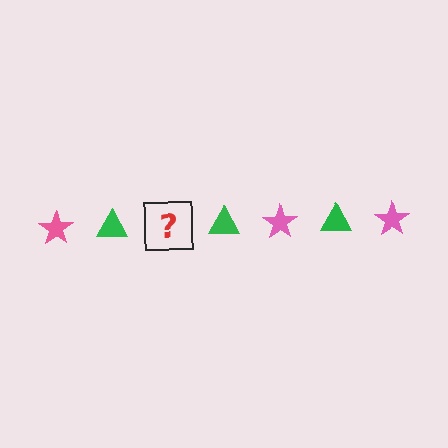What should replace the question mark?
The question mark should be replaced with a pink star.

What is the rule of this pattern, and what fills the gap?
The rule is that the pattern alternates between pink star and green triangle. The gap should be filled with a pink star.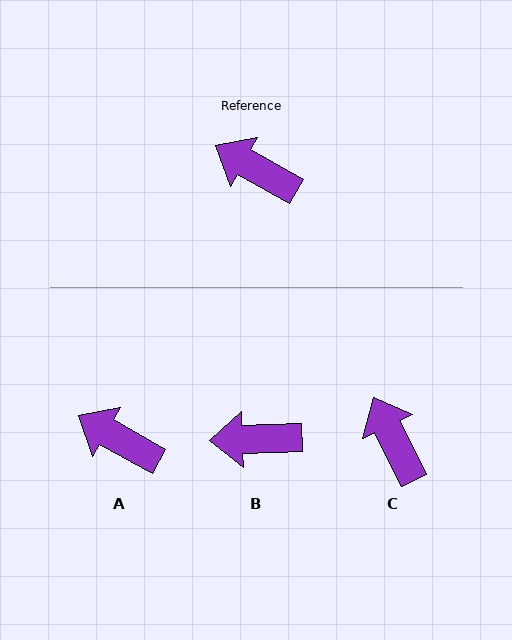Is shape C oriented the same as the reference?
No, it is off by about 34 degrees.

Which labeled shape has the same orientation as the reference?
A.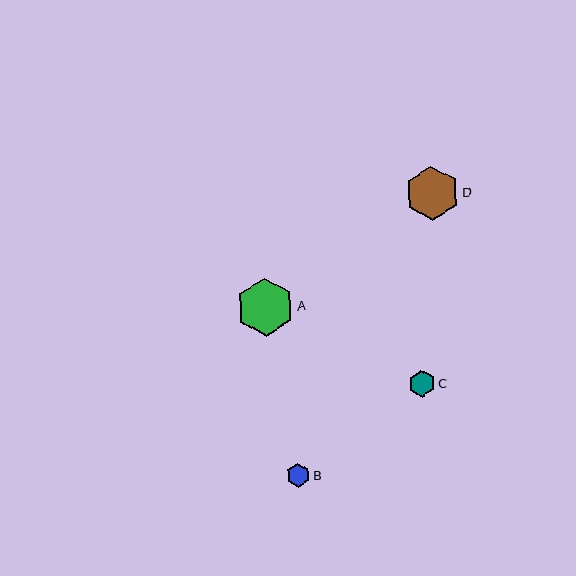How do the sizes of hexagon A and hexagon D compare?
Hexagon A and hexagon D are approximately the same size.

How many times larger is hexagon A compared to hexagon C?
Hexagon A is approximately 2.2 times the size of hexagon C.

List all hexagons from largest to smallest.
From largest to smallest: A, D, C, B.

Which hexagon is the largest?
Hexagon A is the largest with a size of approximately 58 pixels.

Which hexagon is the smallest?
Hexagon B is the smallest with a size of approximately 24 pixels.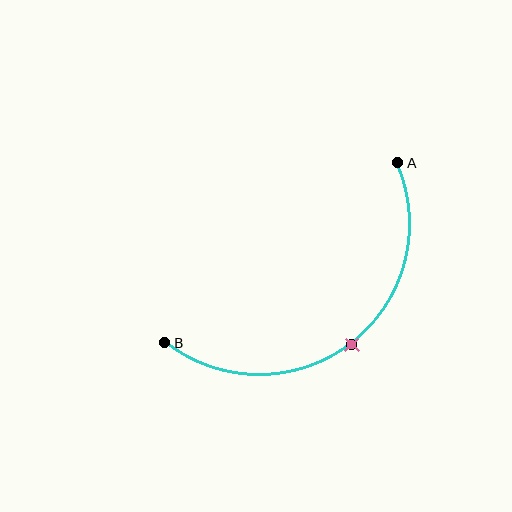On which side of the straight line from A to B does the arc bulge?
The arc bulges below and to the right of the straight line connecting A and B.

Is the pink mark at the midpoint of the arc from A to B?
Yes. The pink mark lies on the arc at equal arc-length from both A and B — it is the arc midpoint.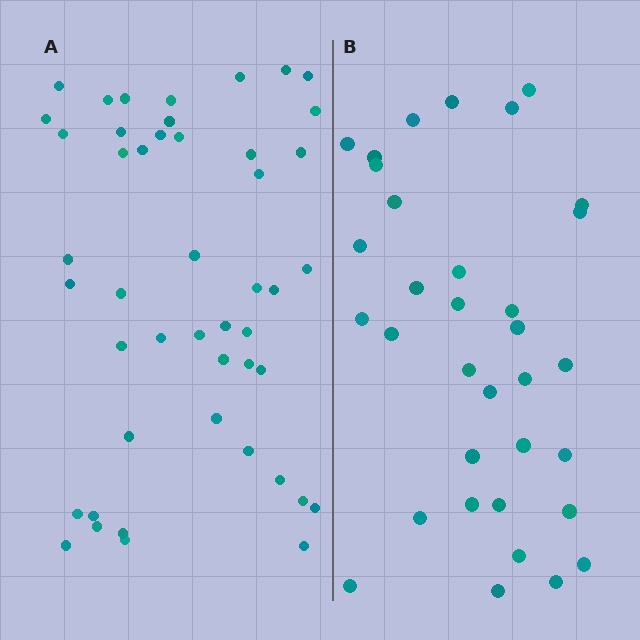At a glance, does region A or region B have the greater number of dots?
Region A (the left region) has more dots.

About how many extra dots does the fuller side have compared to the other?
Region A has approximately 15 more dots than region B.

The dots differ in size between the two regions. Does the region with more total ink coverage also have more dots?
No. Region B has more total ink coverage because its dots are larger, but region A actually contains more individual dots. Total area can be misleading — the number of items is what matters here.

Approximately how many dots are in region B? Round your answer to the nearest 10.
About 30 dots. (The exact count is 34, which rounds to 30.)